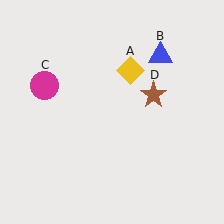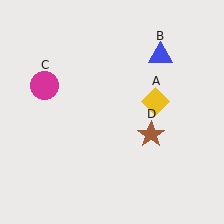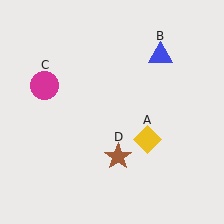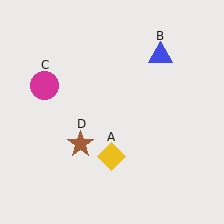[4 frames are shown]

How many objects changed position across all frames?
2 objects changed position: yellow diamond (object A), brown star (object D).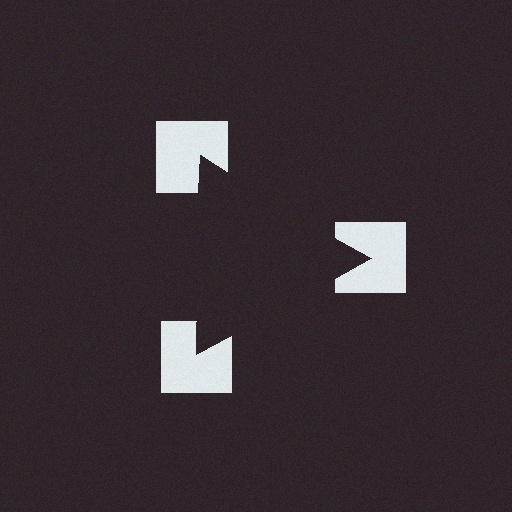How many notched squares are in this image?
There are 3 — one at each vertex of the illusory triangle.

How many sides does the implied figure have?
3 sides.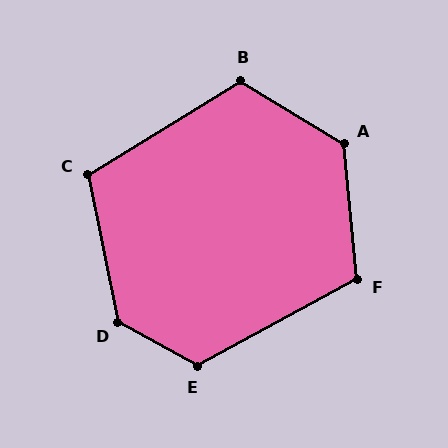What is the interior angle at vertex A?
Approximately 127 degrees (obtuse).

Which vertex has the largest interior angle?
D, at approximately 130 degrees.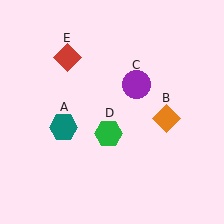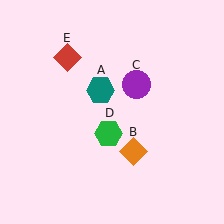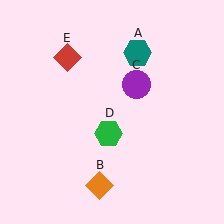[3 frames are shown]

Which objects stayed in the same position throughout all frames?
Purple circle (object C) and green hexagon (object D) and red diamond (object E) remained stationary.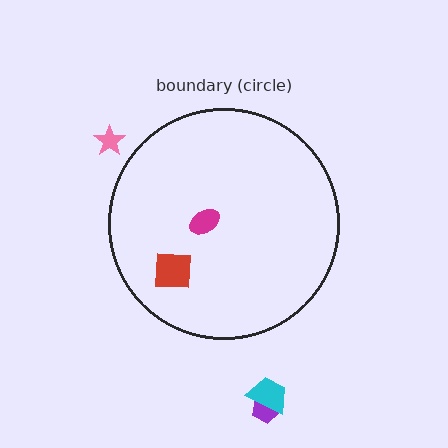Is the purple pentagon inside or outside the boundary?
Outside.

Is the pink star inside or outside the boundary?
Outside.